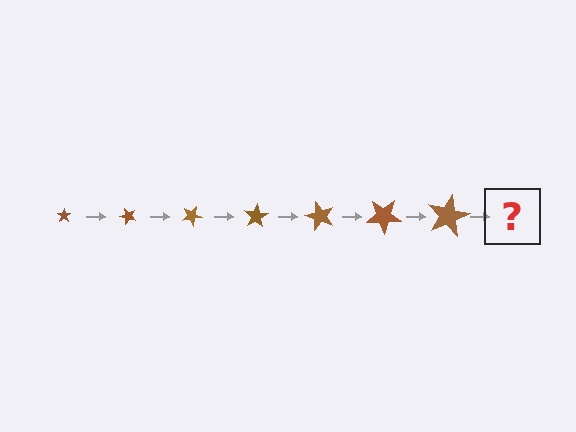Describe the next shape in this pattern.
It should be a star, larger than the previous one and rotated 350 degrees from the start.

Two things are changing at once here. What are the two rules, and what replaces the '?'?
The two rules are that the star grows larger each step and it rotates 50 degrees each step. The '?' should be a star, larger than the previous one and rotated 350 degrees from the start.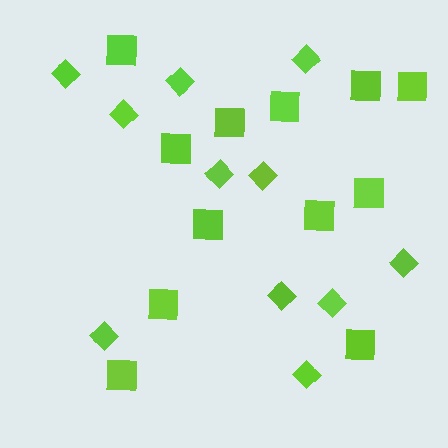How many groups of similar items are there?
There are 2 groups: one group of diamonds (11) and one group of squares (12).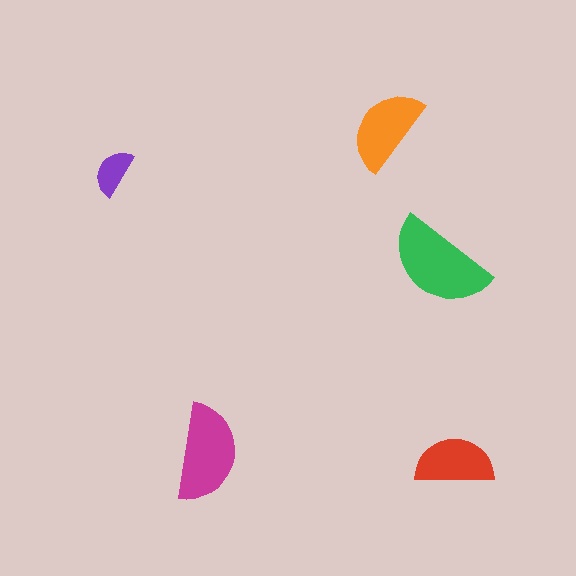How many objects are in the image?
There are 5 objects in the image.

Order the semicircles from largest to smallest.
the green one, the magenta one, the orange one, the red one, the purple one.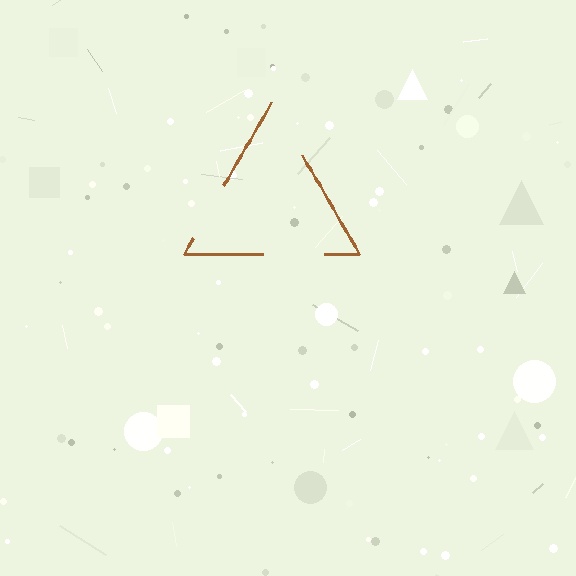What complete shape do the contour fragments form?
The contour fragments form a triangle.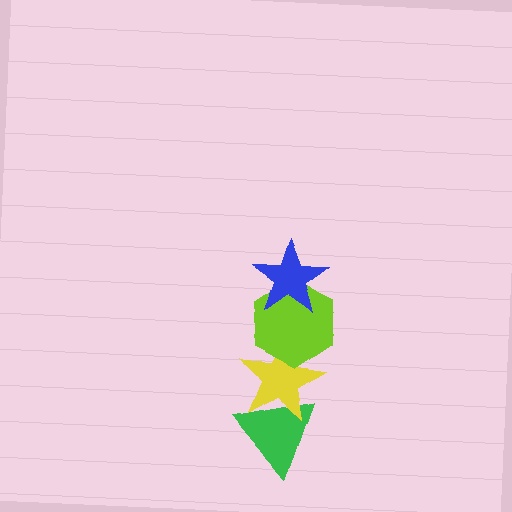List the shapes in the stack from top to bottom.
From top to bottom: the blue star, the lime hexagon, the yellow star, the green triangle.